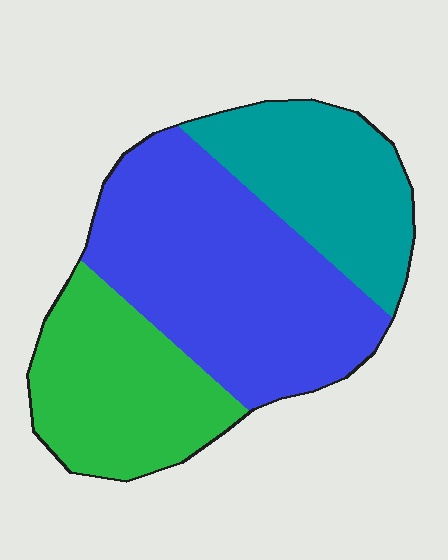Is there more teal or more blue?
Blue.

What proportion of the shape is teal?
Teal covers 26% of the shape.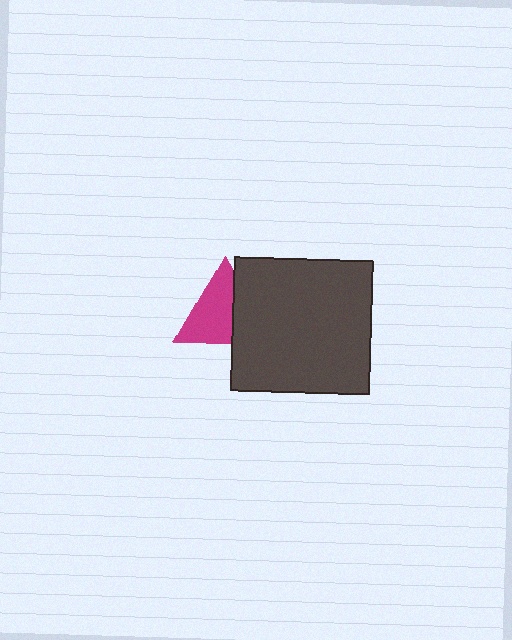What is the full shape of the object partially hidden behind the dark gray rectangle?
The partially hidden object is a magenta triangle.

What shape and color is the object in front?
The object in front is a dark gray rectangle.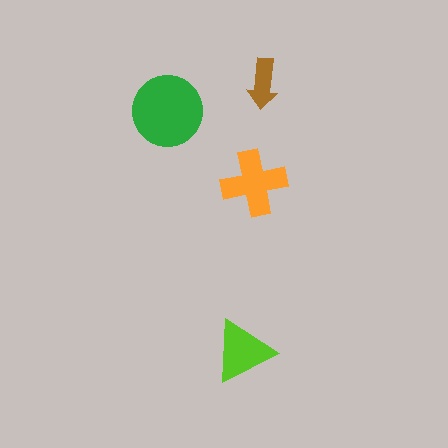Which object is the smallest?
The brown arrow.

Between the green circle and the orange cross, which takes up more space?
The green circle.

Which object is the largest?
The green circle.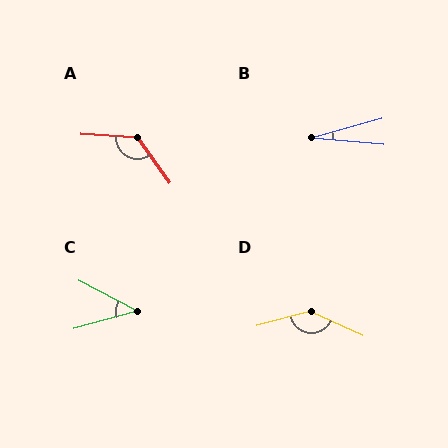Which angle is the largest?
D, at approximately 141 degrees.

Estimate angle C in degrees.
Approximately 44 degrees.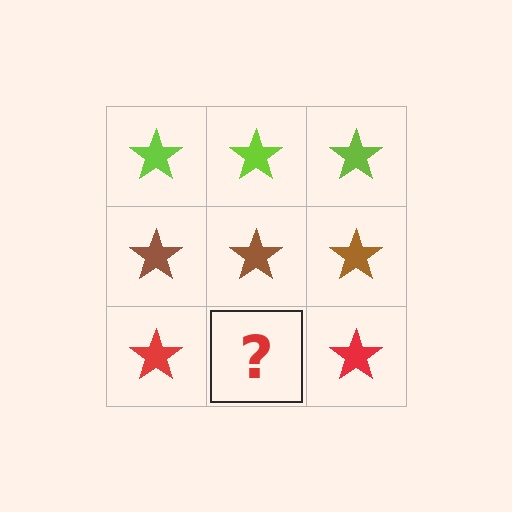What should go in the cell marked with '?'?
The missing cell should contain a red star.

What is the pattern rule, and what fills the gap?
The rule is that each row has a consistent color. The gap should be filled with a red star.